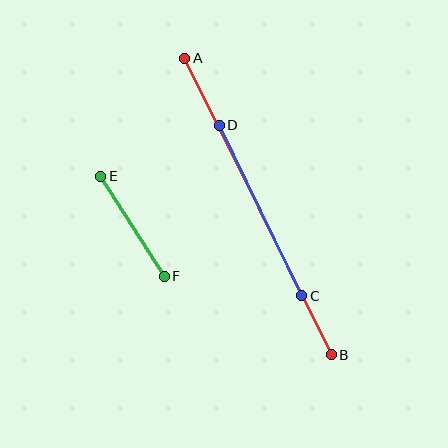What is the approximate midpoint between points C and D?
The midpoint is at approximately (261, 210) pixels.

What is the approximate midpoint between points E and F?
The midpoint is at approximately (132, 226) pixels.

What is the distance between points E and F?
The distance is approximately 119 pixels.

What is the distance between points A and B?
The distance is approximately 331 pixels.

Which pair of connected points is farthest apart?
Points A and B are farthest apart.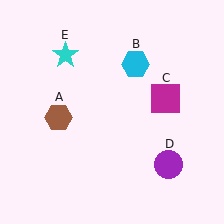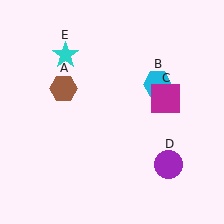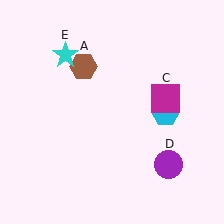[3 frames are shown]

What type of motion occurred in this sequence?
The brown hexagon (object A), cyan hexagon (object B) rotated clockwise around the center of the scene.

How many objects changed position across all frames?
2 objects changed position: brown hexagon (object A), cyan hexagon (object B).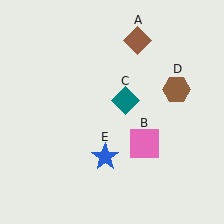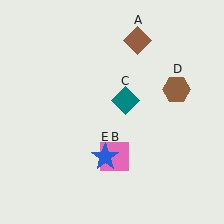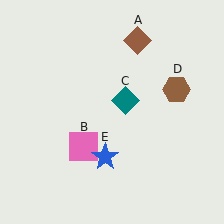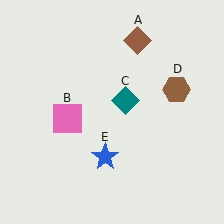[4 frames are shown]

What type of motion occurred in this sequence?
The pink square (object B) rotated clockwise around the center of the scene.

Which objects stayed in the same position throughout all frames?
Brown diamond (object A) and teal diamond (object C) and brown hexagon (object D) and blue star (object E) remained stationary.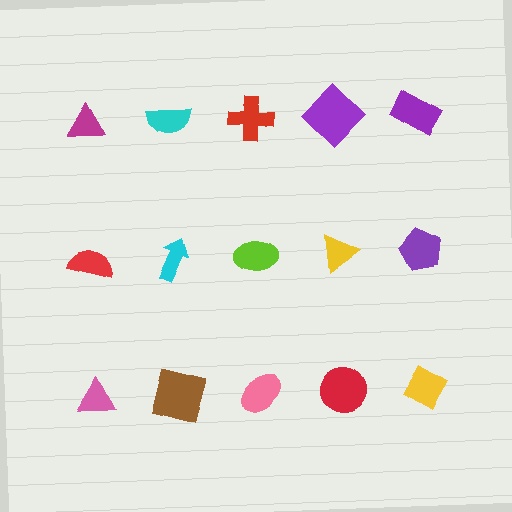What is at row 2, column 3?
A lime ellipse.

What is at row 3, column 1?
A pink triangle.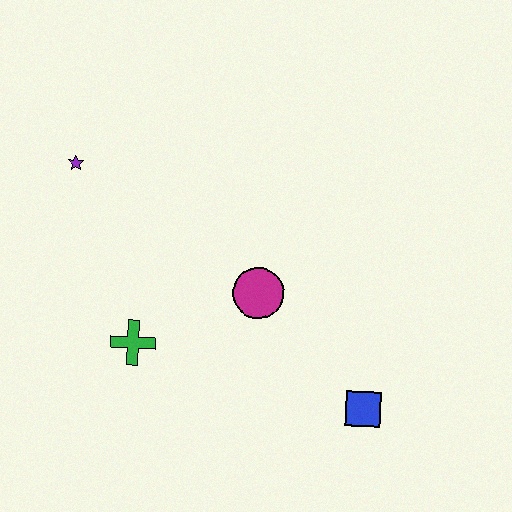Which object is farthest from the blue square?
The purple star is farthest from the blue square.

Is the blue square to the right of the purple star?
Yes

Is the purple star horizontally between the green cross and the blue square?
No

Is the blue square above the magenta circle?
No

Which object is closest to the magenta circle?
The green cross is closest to the magenta circle.